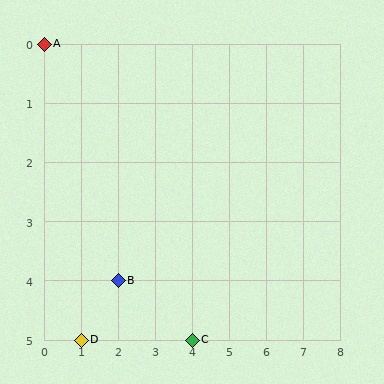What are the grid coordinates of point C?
Point C is at grid coordinates (4, 5).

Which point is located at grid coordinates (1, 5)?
Point D is at (1, 5).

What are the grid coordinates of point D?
Point D is at grid coordinates (1, 5).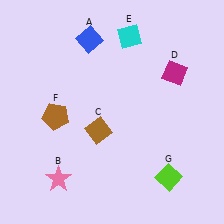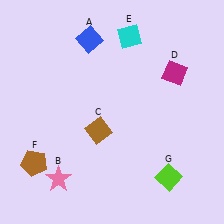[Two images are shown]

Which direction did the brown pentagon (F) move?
The brown pentagon (F) moved down.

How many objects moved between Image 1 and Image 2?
1 object moved between the two images.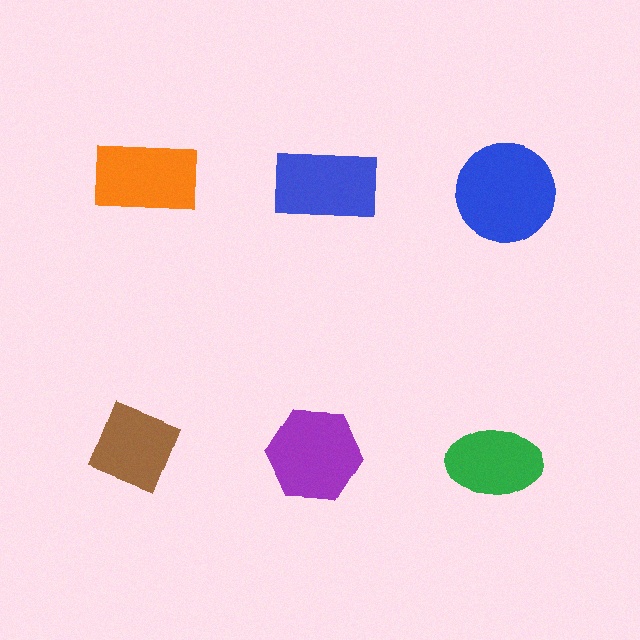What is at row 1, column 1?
An orange rectangle.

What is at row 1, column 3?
A blue circle.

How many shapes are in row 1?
3 shapes.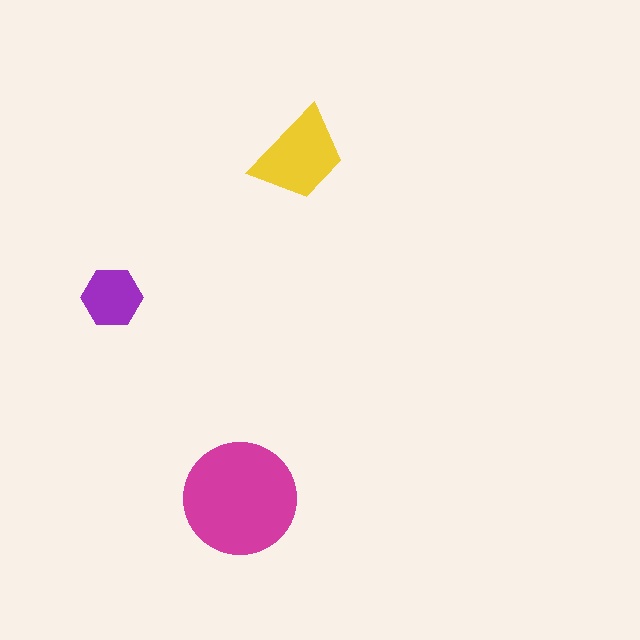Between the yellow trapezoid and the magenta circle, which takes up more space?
The magenta circle.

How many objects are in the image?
There are 3 objects in the image.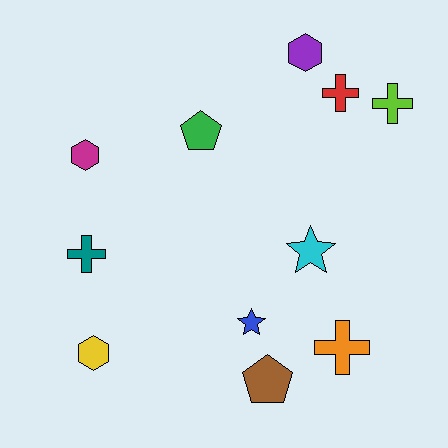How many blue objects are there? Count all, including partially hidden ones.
There is 1 blue object.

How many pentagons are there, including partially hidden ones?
There are 2 pentagons.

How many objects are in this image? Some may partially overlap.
There are 11 objects.